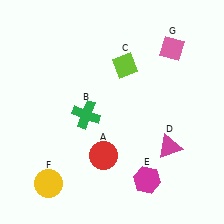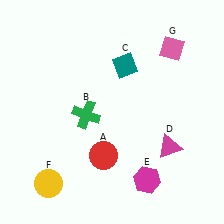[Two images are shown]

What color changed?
The diamond (C) changed from lime in Image 1 to teal in Image 2.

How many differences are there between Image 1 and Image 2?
There is 1 difference between the two images.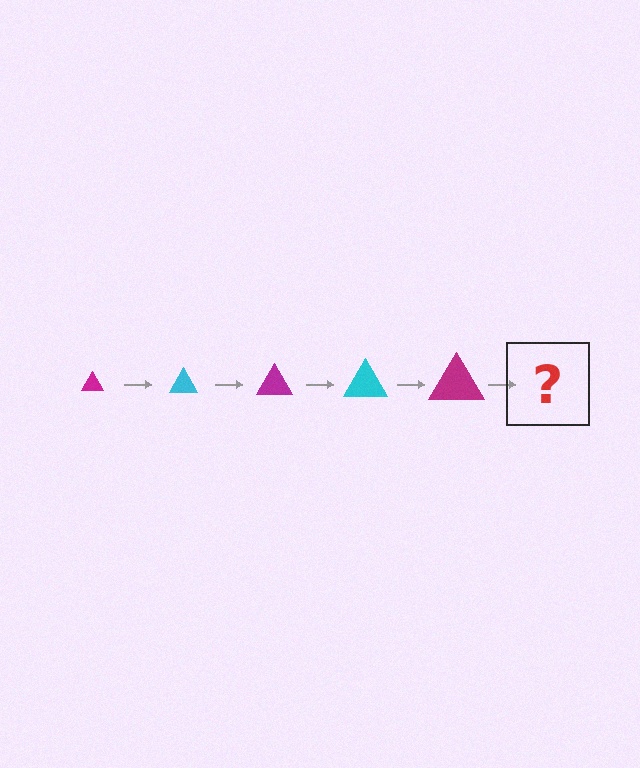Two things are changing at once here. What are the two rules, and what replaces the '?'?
The two rules are that the triangle grows larger each step and the color cycles through magenta and cyan. The '?' should be a cyan triangle, larger than the previous one.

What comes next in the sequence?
The next element should be a cyan triangle, larger than the previous one.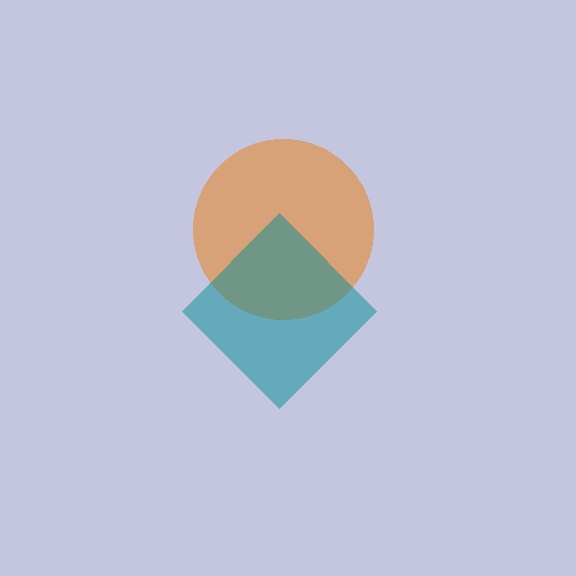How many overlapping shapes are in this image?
There are 2 overlapping shapes in the image.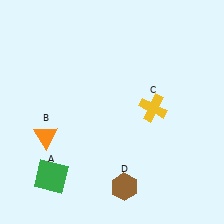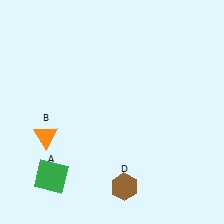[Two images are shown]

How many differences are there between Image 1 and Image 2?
There is 1 difference between the two images.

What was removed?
The yellow cross (C) was removed in Image 2.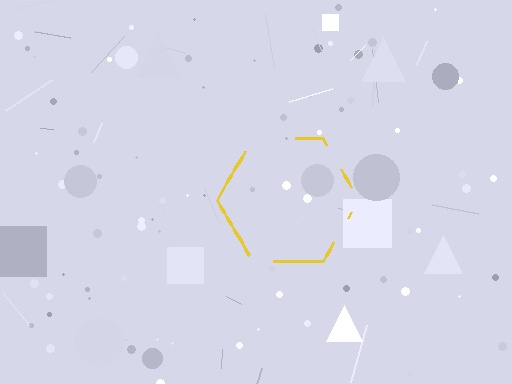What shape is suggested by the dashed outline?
The dashed outline suggests a hexagon.